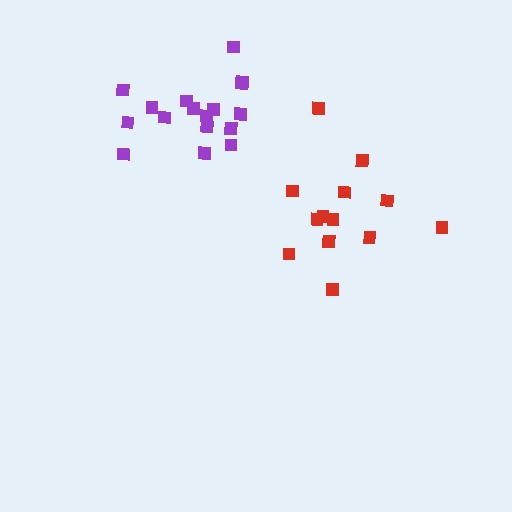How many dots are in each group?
Group 1: 13 dots, Group 2: 18 dots (31 total).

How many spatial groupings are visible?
There are 2 spatial groupings.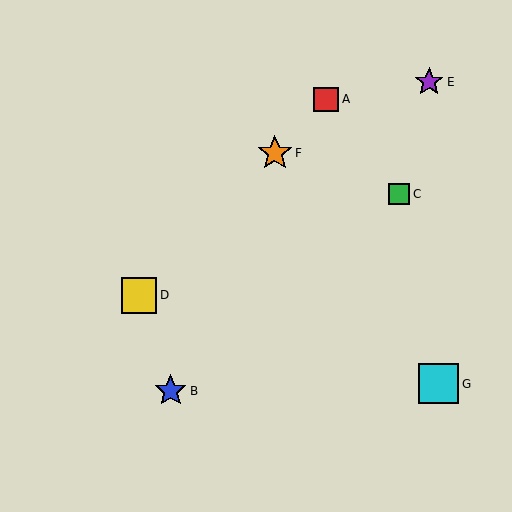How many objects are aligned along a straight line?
3 objects (A, D, F) are aligned along a straight line.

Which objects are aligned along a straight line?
Objects A, D, F are aligned along a straight line.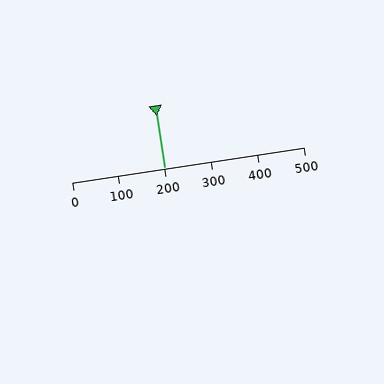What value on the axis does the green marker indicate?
The marker indicates approximately 200.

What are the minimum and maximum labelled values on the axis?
The axis runs from 0 to 500.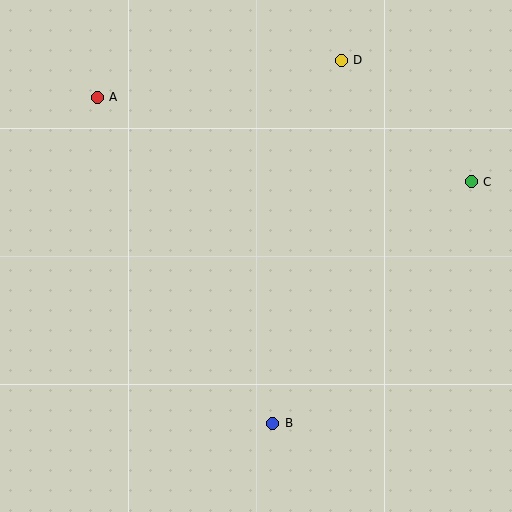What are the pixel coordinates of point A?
Point A is at (97, 97).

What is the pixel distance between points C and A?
The distance between C and A is 383 pixels.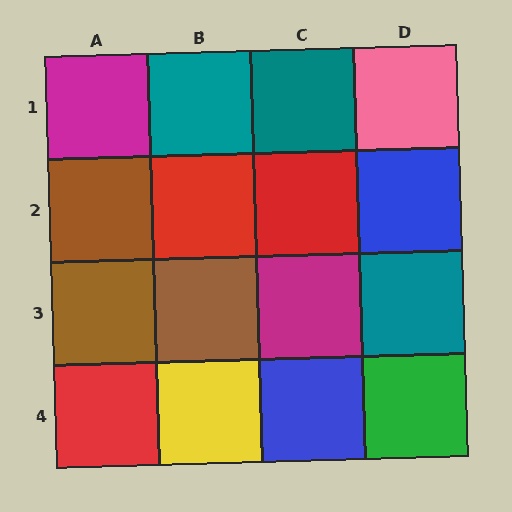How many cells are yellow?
1 cell is yellow.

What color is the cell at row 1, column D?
Pink.